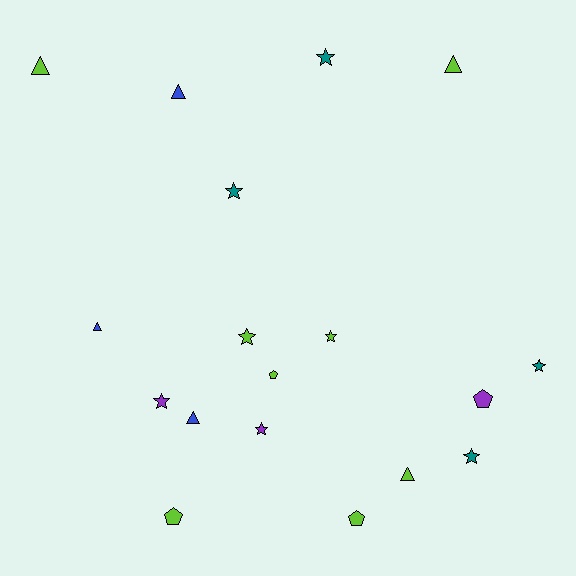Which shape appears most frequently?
Star, with 8 objects.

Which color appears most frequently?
Lime, with 8 objects.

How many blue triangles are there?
There are 3 blue triangles.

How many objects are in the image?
There are 18 objects.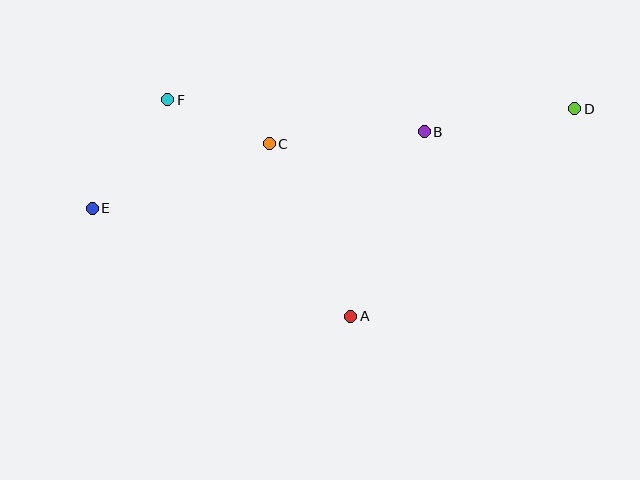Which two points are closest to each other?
Points C and F are closest to each other.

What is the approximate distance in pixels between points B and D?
The distance between B and D is approximately 152 pixels.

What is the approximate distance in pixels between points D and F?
The distance between D and F is approximately 407 pixels.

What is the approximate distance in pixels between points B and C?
The distance between B and C is approximately 155 pixels.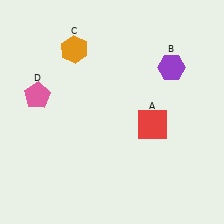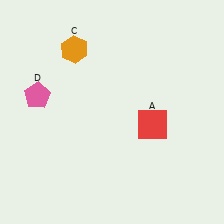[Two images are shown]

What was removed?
The purple hexagon (B) was removed in Image 2.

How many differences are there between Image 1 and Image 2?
There is 1 difference between the two images.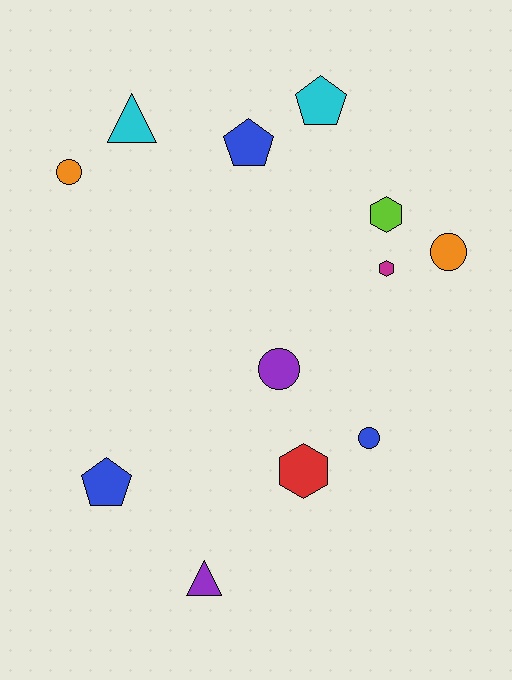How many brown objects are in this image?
There are no brown objects.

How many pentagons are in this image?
There are 3 pentagons.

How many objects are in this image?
There are 12 objects.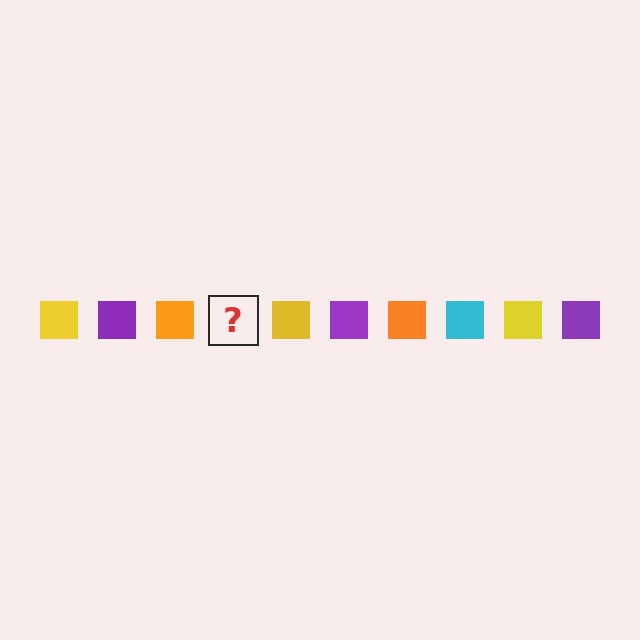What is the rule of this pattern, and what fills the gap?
The rule is that the pattern cycles through yellow, purple, orange, cyan squares. The gap should be filled with a cyan square.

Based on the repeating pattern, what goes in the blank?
The blank should be a cyan square.